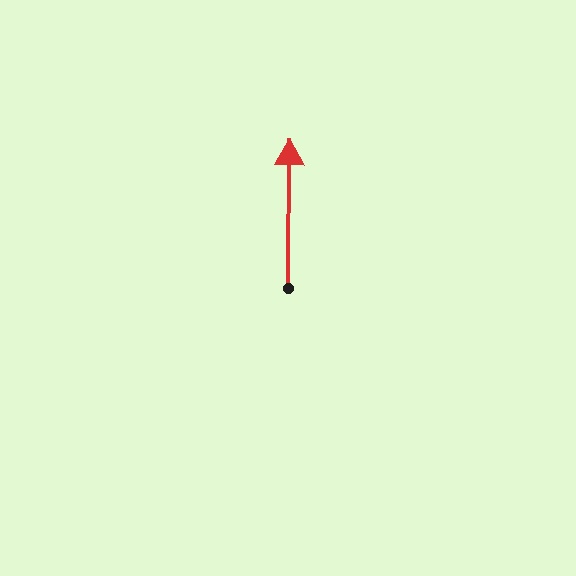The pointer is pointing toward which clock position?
Roughly 12 o'clock.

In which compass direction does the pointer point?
North.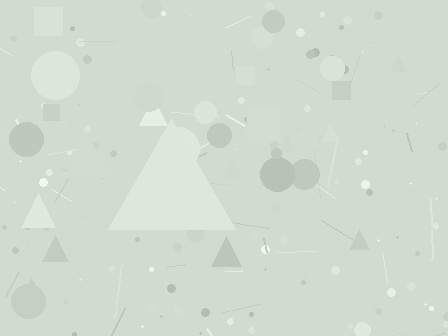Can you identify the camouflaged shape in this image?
The camouflaged shape is a triangle.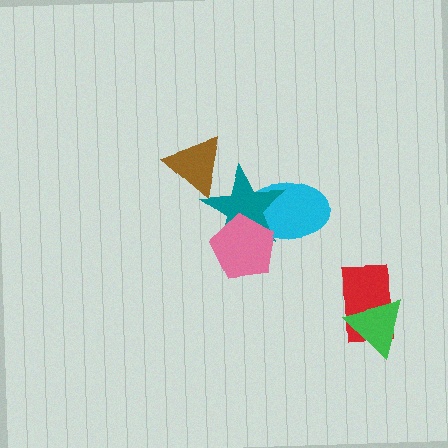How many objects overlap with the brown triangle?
1 object overlaps with the brown triangle.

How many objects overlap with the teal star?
3 objects overlap with the teal star.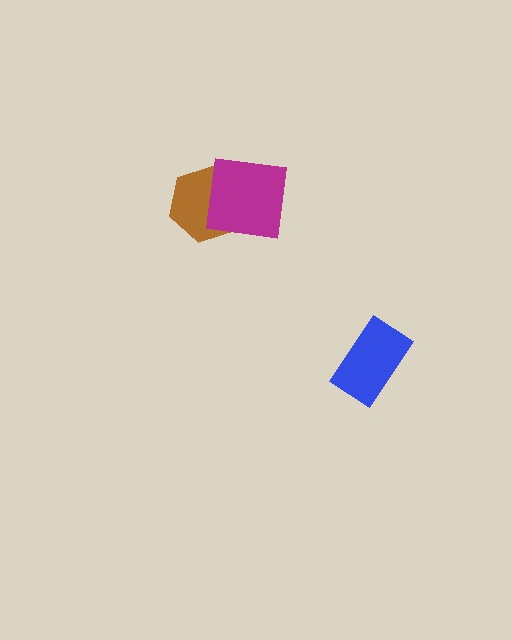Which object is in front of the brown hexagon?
The magenta square is in front of the brown hexagon.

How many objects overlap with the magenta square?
1 object overlaps with the magenta square.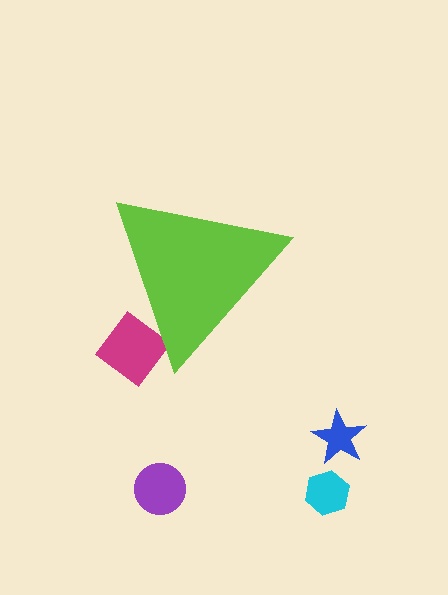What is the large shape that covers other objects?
A lime triangle.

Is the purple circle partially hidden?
No, the purple circle is fully visible.